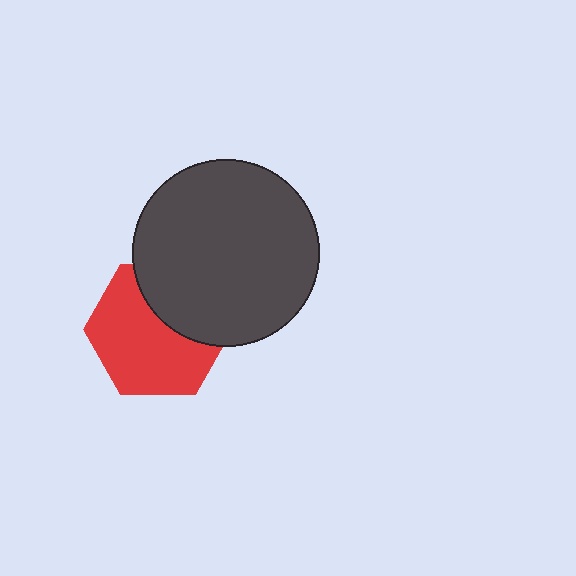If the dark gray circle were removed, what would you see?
You would see the complete red hexagon.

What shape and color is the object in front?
The object in front is a dark gray circle.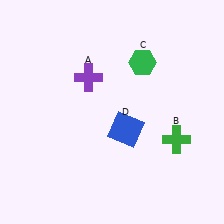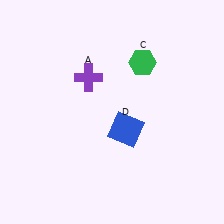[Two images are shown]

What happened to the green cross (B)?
The green cross (B) was removed in Image 2. It was in the bottom-right area of Image 1.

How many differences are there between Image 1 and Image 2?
There is 1 difference between the two images.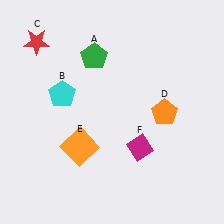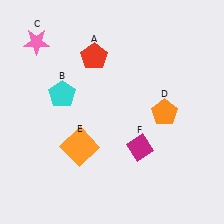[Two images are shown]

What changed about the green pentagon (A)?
In Image 1, A is green. In Image 2, it changed to red.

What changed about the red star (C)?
In Image 1, C is red. In Image 2, it changed to pink.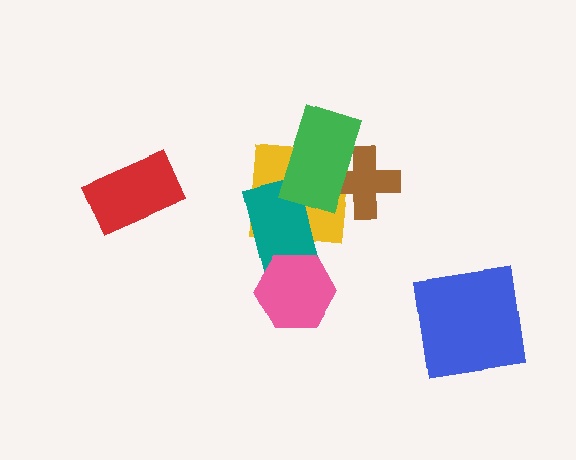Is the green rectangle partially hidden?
No, no other shape covers it.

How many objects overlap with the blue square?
0 objects overlap with the blue square.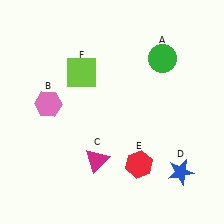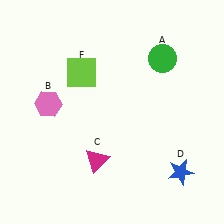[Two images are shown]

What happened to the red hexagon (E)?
The red hexagon (E) was removed in Image 2. It was in the bottom-right area of Image 1.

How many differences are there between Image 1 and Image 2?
There is 1 difference between the two images.